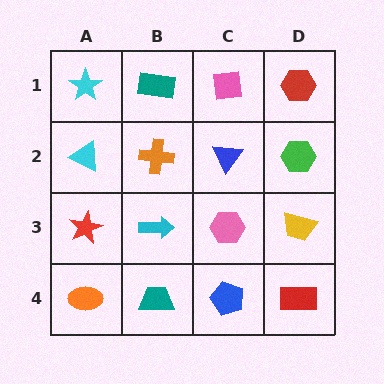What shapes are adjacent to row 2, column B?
A teal rectangle (row 1, column B), a cyan arrow (row 3, column B), a cyan triangle (row 2, column A), a blue triangle (row 2, column C).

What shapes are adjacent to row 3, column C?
A blue triangle (row 2, column C), a blue pentagon (row 4, column C), a cyan arrow (row 3, column B), a yellow trapezoid (row 3, column D).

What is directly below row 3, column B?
A teal trapezoid.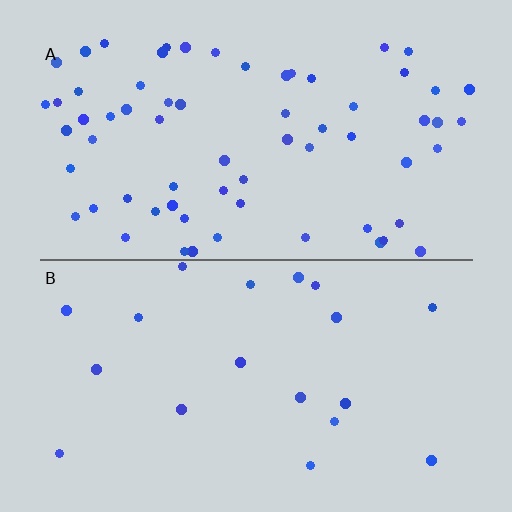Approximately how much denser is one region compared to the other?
Approximately 3.5× — region A over region B.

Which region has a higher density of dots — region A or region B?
A (the top).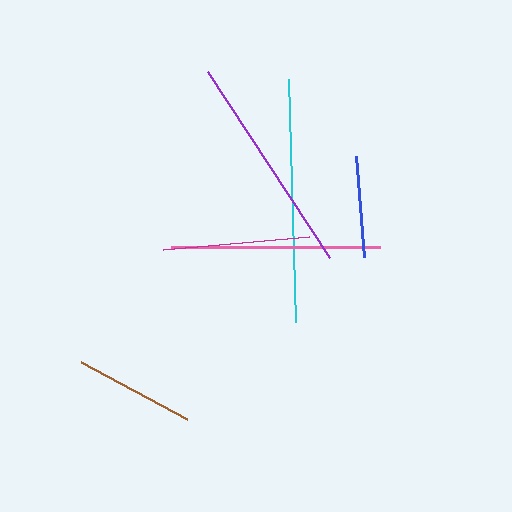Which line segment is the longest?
The cyan line is the longest at approximately 242 pixels.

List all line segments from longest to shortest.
From longest to shortest: cyan, purple, pink, magenta, brown, blue.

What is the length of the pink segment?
The pink segment is approximately 209 pixels long.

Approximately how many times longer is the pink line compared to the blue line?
The pink line is approximately 2.0 times the length of the blue line.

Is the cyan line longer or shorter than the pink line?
The cyan line is longer than the pink line.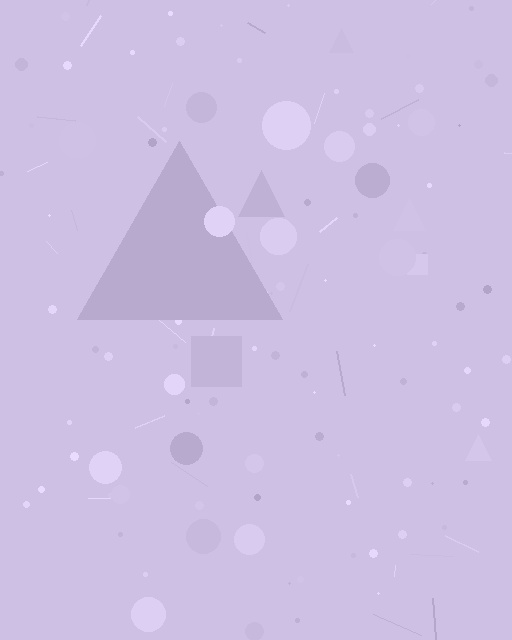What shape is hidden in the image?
A triangle is hidden in the image.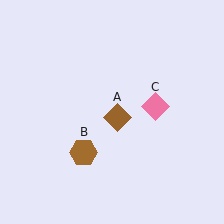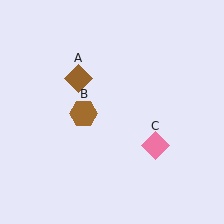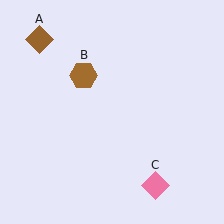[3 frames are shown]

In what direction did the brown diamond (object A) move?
The brown diamond (object A) moved up and to the left.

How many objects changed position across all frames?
3 objects changed position: brown diamond (object A), brown hexagon (object B), pink diamond (object C).